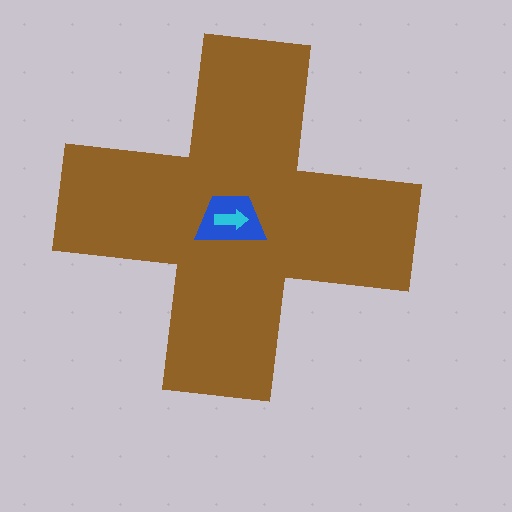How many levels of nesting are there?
3.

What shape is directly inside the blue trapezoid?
The cyan arrow.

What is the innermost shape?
The cyan arrow.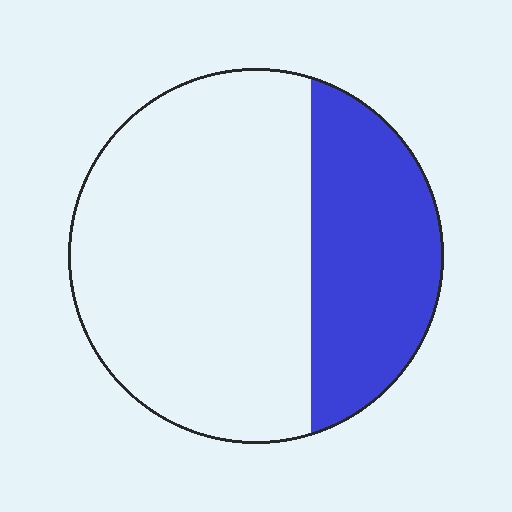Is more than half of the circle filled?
No.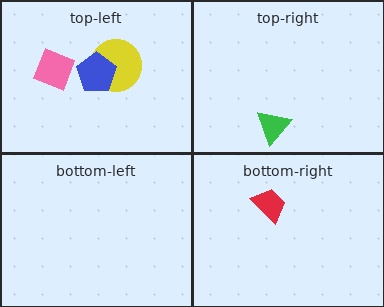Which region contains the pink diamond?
The top-left region.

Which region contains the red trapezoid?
The bottom-right region.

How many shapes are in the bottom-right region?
1.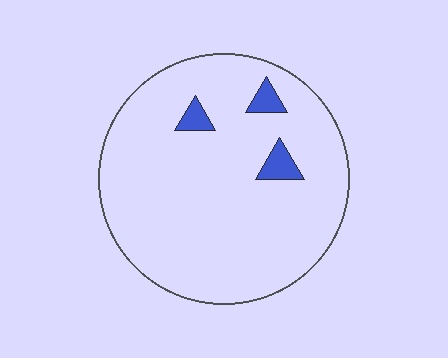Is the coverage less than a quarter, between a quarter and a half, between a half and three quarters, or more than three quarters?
Less than a quarter.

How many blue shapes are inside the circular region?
3.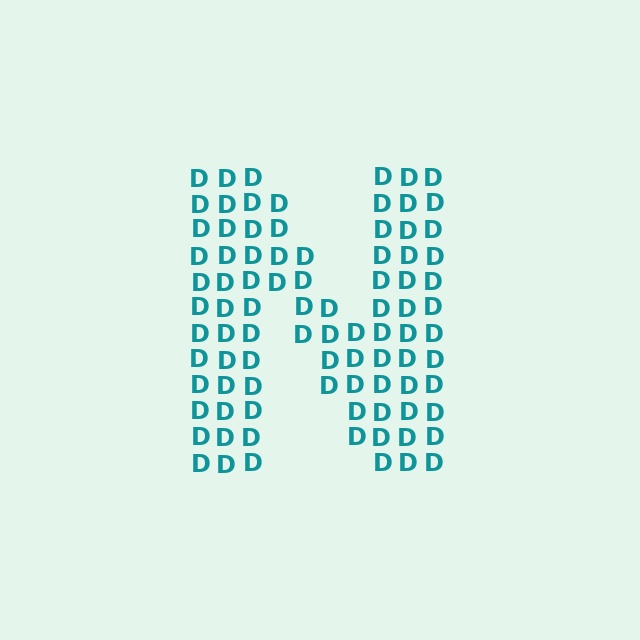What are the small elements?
The small elements are letter D's.